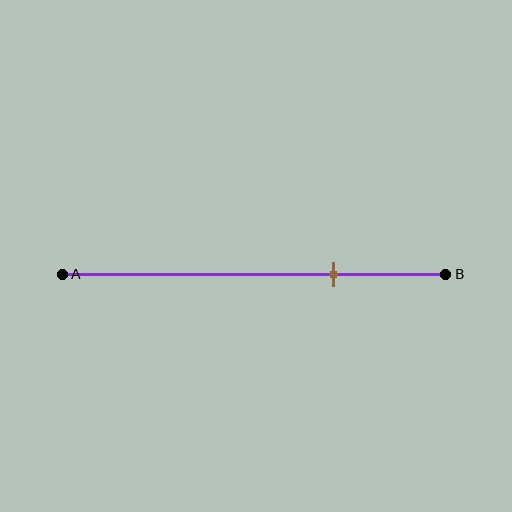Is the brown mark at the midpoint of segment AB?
No, the mark is at about 70% from A, not at the 50% midpoint.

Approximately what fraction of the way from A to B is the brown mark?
The brown mark is approximately 70% of the way from A to B.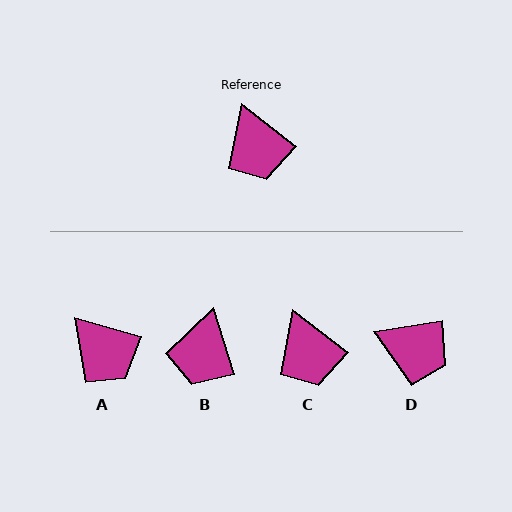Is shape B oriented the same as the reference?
No, it is off by about 35 degrees.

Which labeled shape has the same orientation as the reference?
C.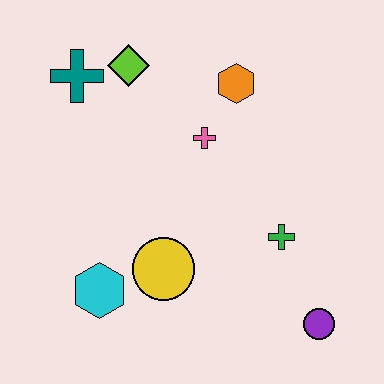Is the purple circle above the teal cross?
No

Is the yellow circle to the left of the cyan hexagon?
No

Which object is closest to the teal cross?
The lime diamond is closest to the teal cross.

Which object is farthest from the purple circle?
The teal cross is farthest from the purple circle.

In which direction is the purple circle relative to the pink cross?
The purple circle is below the pink cross.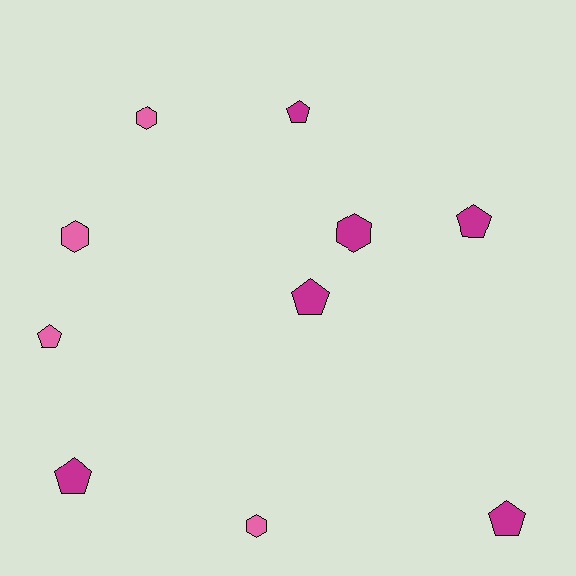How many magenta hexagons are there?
There is 1 magenta hexagon.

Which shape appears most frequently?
Pentagon, with 6 objects.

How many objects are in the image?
There are 10 objects.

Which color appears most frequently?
Magenta, with 6 objects.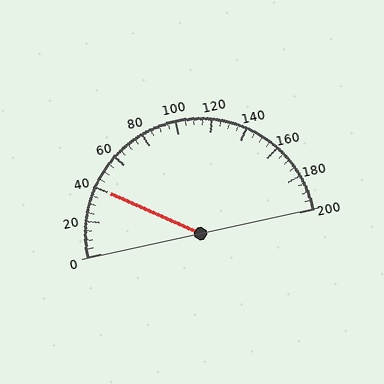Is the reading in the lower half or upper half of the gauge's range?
The reading is in the lower half of the range (0 to 200).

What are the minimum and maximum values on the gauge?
The gauge ranges from 0 to 200.